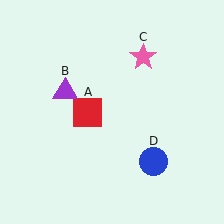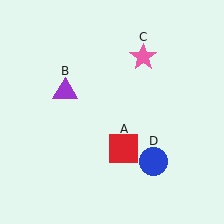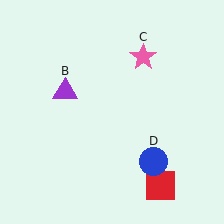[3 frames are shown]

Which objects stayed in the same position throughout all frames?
Purple triangle (object B) and pink star (object C) and blue circle (object D) remained stationary.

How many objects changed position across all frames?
1 object changed position: red square (object A).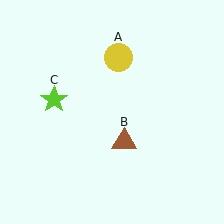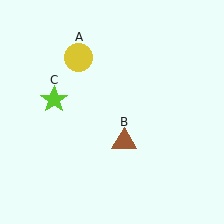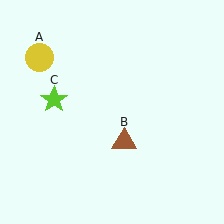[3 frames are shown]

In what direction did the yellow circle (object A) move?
The yellow circle (object A) moved left.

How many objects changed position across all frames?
1 object changed position: yellow circle (object A).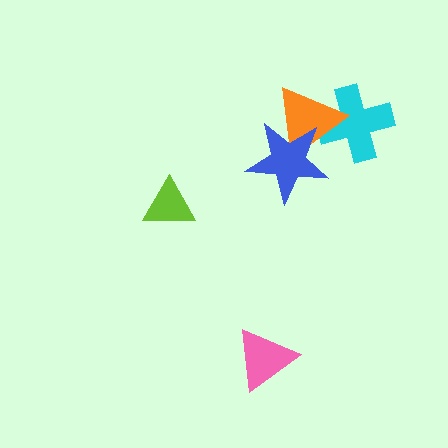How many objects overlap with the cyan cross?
1 object overlaps with the cyan cross.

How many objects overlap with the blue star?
1 object overlaps with the blue star.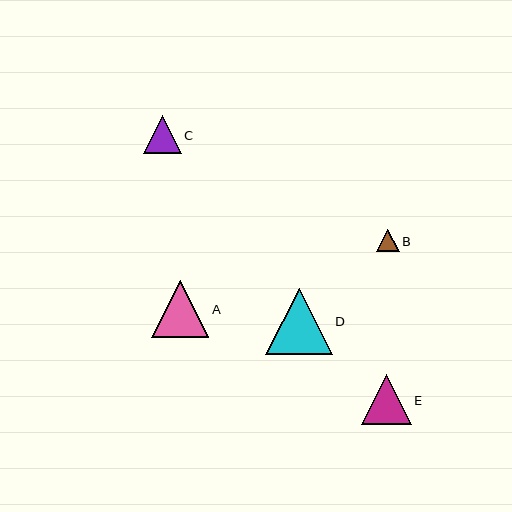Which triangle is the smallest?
Triangle B is the smallest with a size of approximately 22 pixels.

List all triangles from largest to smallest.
From largest to smallest: D, A, E, C, B.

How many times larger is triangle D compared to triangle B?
Triangle D is approximately 3.0 times the size of triangle B.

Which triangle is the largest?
Triangle D is the largest with a size of approximately 66 pixels.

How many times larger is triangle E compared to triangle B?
Triangle E is approximately 2.2 times the size of triangle B.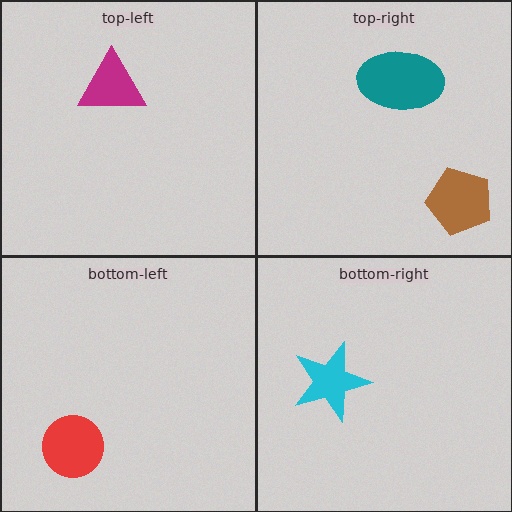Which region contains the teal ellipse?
The top-right region.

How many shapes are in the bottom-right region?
1.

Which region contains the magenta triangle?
The top-left region.